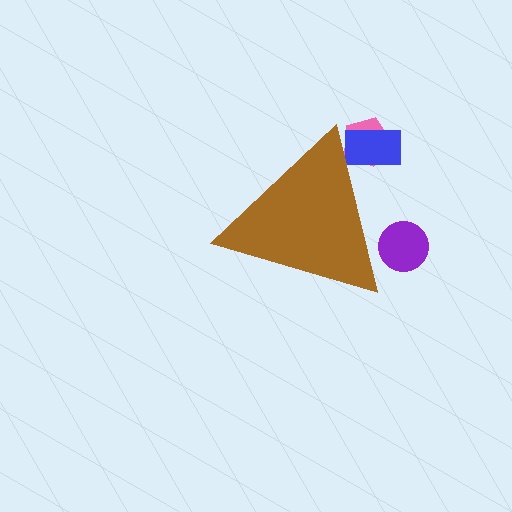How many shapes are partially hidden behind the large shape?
3 shapes are partially hidden.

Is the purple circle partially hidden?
Yes, the purple circle is partially hidden behind the brown triangle.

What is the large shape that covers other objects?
A brown triangle.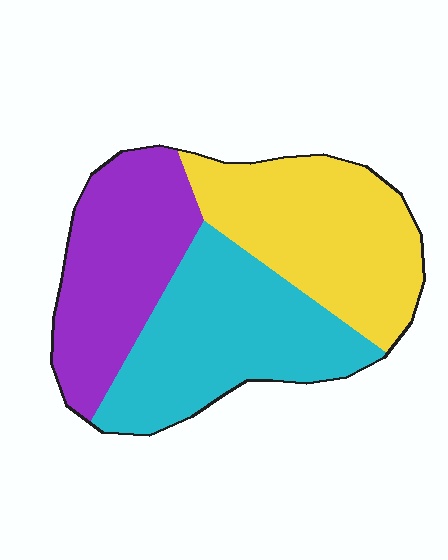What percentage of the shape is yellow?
Yellow covers around 35% of the shape.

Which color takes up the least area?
Purple, at roughly 30%.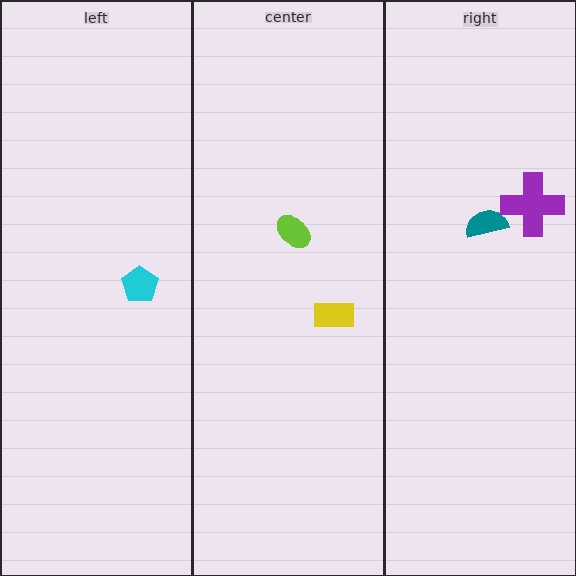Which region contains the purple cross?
The right region.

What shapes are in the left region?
The cyan pentagon.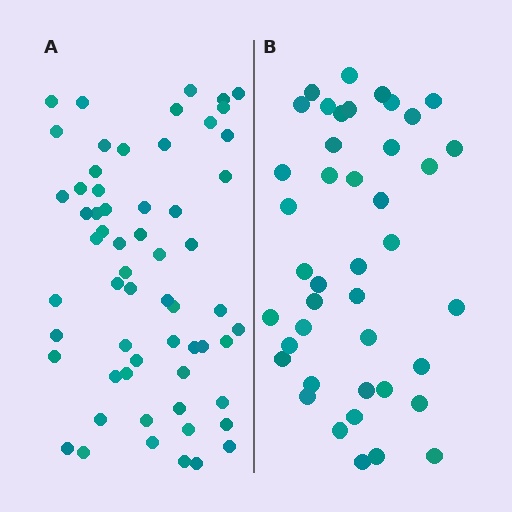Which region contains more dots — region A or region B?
Region A (the left region) has more dots.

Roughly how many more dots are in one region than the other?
Region A has approximately 20 more dots than region B.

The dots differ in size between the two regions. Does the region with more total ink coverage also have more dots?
No. Region B has more total ink coverage because its dots are larger, but region A actually contains more individual dots. Total area can be misleading — the number of items is what matters here.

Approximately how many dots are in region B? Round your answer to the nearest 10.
About 40 dots. (The exact count is 42, which rounds to 40.)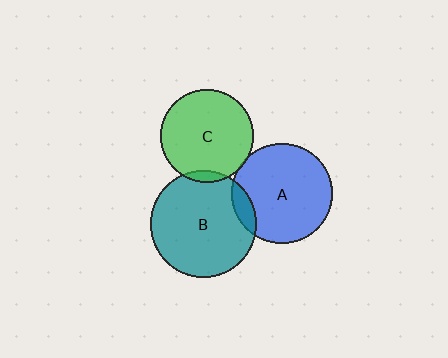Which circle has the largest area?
Circle B (teal).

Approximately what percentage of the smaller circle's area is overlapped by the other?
Approximately 5%.